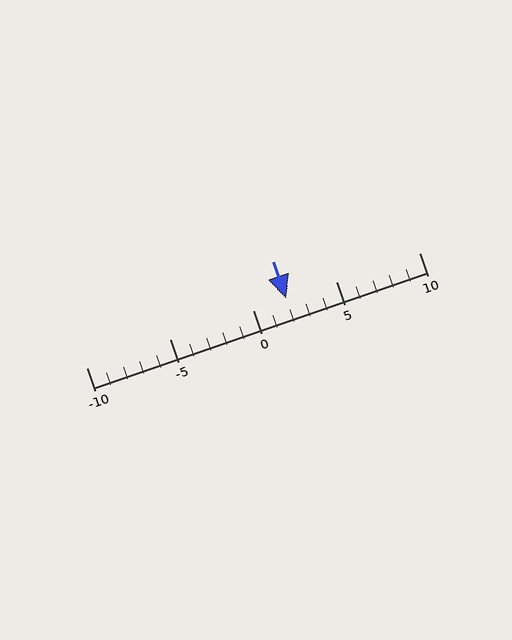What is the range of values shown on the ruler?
The ruler shows values from -10 to 10.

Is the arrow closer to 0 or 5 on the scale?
The arrow is closer to 0.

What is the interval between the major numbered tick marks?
The major tick marks are spaced 5 units apart.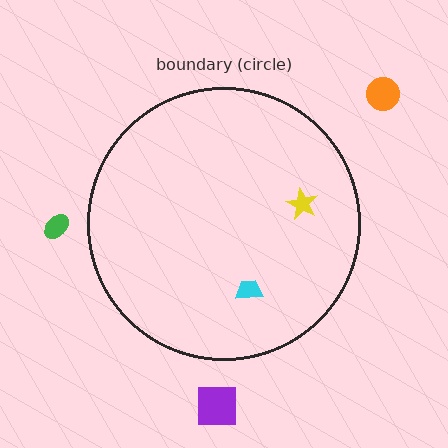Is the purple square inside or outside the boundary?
Outside.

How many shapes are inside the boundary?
2 inside, 3 outside.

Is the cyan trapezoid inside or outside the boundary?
Inside.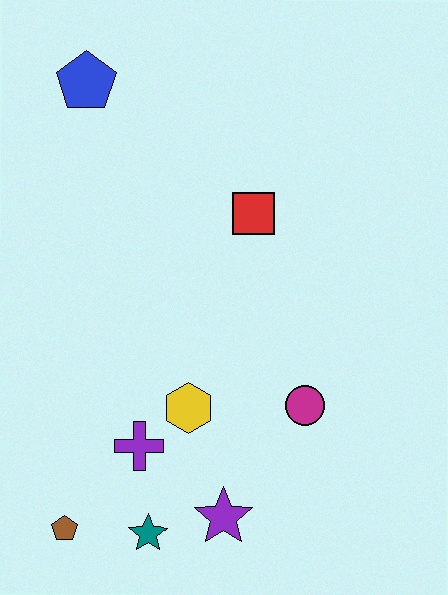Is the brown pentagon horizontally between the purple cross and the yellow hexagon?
No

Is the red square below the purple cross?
No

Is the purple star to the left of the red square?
Yes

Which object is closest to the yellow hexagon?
The purple cross is closest to the yellow hexagon.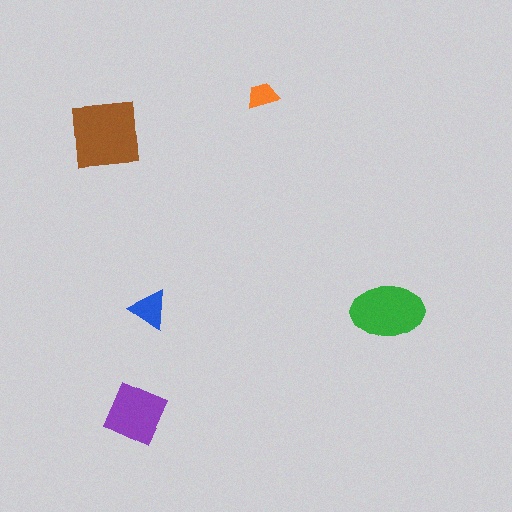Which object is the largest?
The brown square.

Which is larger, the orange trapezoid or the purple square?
The purple square.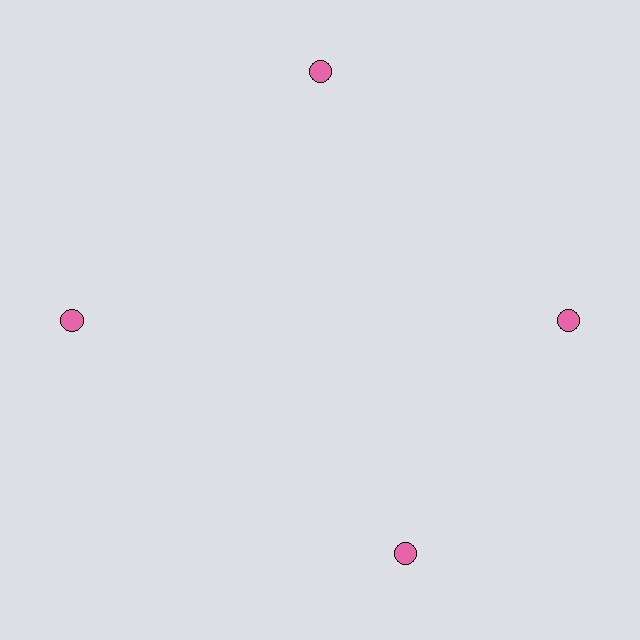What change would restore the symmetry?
The symmetry would be restored by rotating it back into even spacing with its neighbors so that all 4 circles sit at equal angles and equal distance from the center.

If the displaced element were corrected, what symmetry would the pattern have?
It would have 4-fold rotational symmetry — the pattern would map onto itself every 90 degrees.